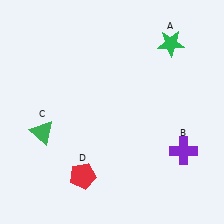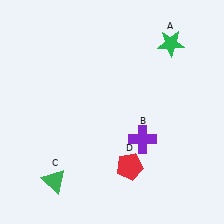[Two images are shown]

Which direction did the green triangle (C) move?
The green triangle (C) moved down.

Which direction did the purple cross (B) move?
The purple cross (B) moved left.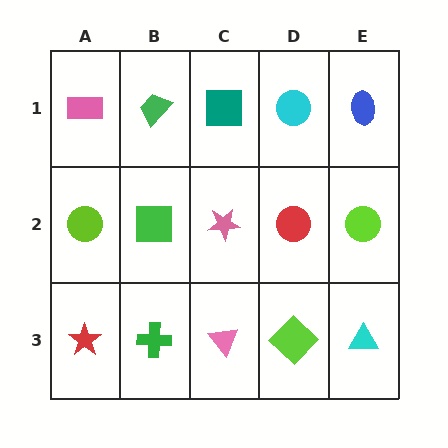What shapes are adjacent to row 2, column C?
A teal square (row 1, column C), a pink triangle (row 3, column C), a green square (row 2, column B), a red circle (row 2, column D).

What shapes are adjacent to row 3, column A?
A lime circle (row 2, column A), a green cross (row 3, column B).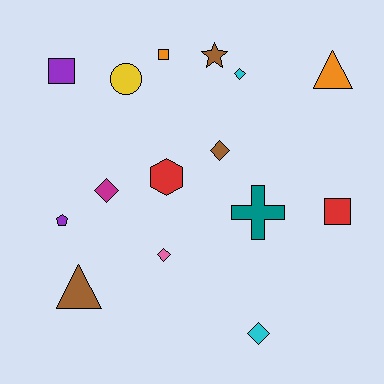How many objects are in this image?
There are 15 objects.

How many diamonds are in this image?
There are 5 diamonds.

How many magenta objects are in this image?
There is 1 magenta object.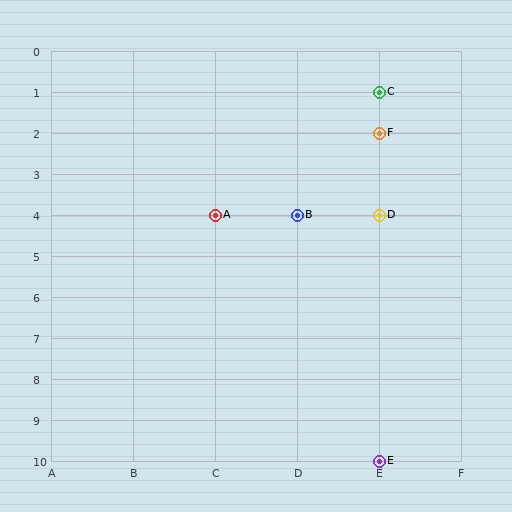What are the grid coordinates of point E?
Point E is at grid coordinates (E, 10).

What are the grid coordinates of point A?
Point A is at grid coordinates (C, 4).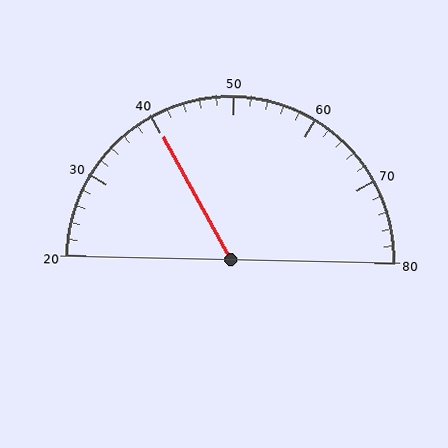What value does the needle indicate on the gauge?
The needle indicates approximately 40.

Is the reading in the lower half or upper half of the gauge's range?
The reading is in the lower half of the range (20 to 80).